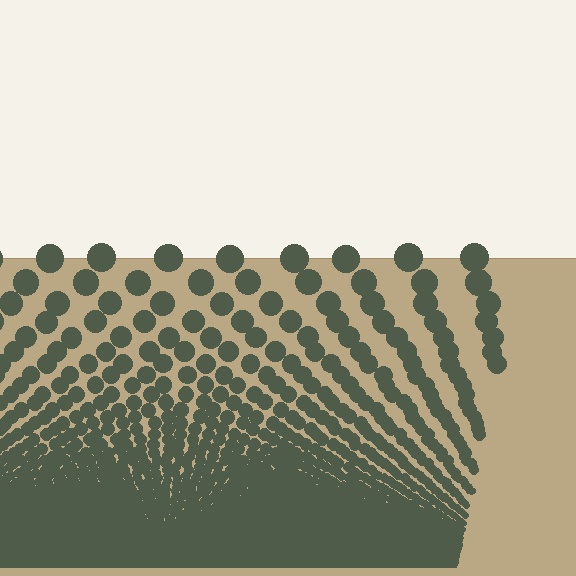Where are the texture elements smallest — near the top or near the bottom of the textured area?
Near the bottom.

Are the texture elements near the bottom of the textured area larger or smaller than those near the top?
Smaller. The gradient is inverted — elements near the bottom are smaller and denser.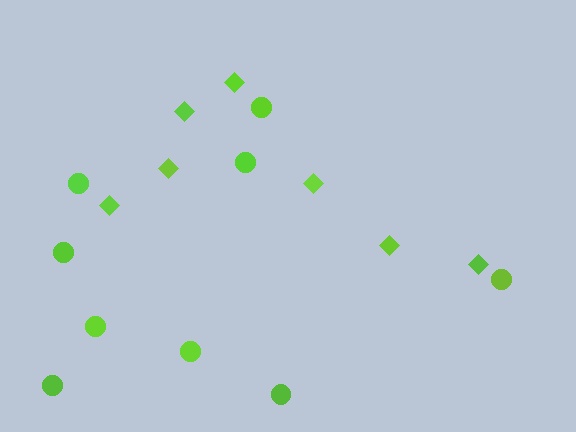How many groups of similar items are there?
There are 2 groups: one group of circles (9) and one group of diamonds (7).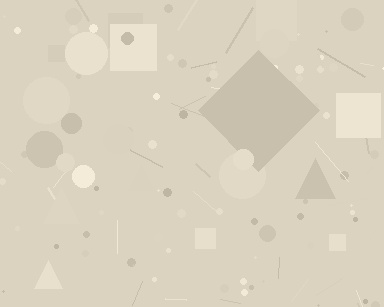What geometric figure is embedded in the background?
A diamond is embedded in the background.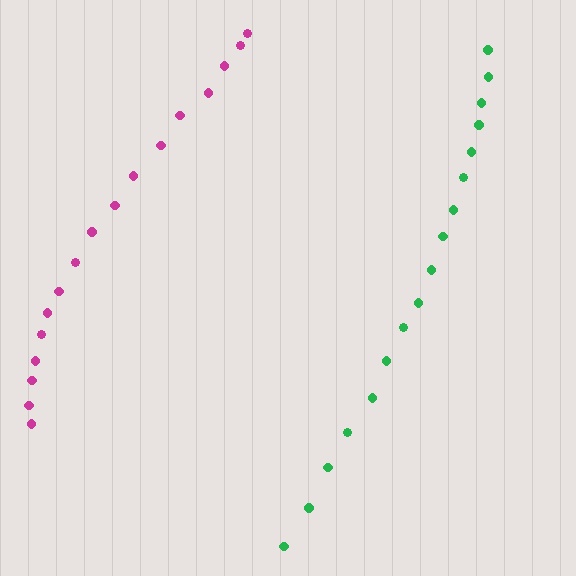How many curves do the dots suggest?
There are 2 distinct paths.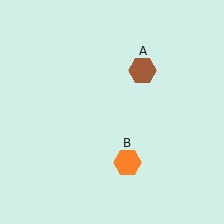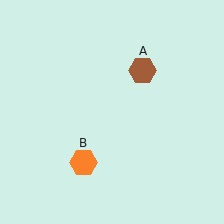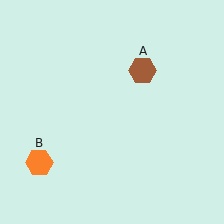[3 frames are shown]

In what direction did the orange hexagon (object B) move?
The orange hexagon (object B) moved left.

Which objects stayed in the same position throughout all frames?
Brown hexagon (object A) remained stationary.